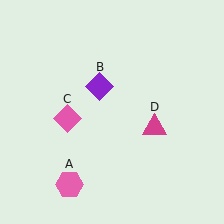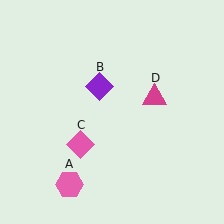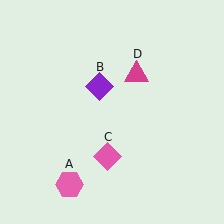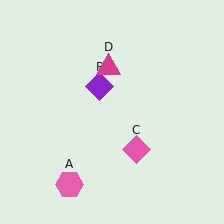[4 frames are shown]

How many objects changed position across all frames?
2 objects changed position: pink diamond (object C), magenta triangle (object D).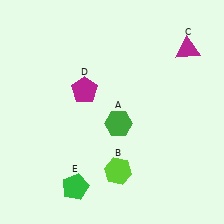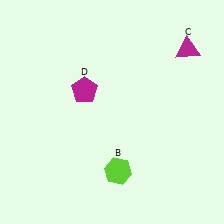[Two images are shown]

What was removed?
The green pentagon (E), the green hexagon (A) were removed in Image 2.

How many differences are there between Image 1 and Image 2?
There are 2 differences between the two images.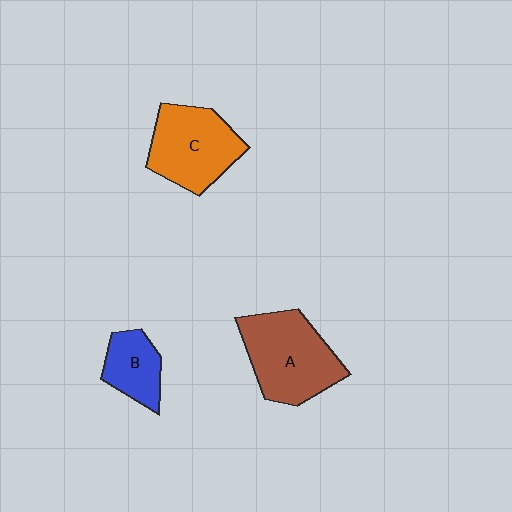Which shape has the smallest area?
Shape B (blue).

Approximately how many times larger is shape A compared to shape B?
Approximately 2.0 times.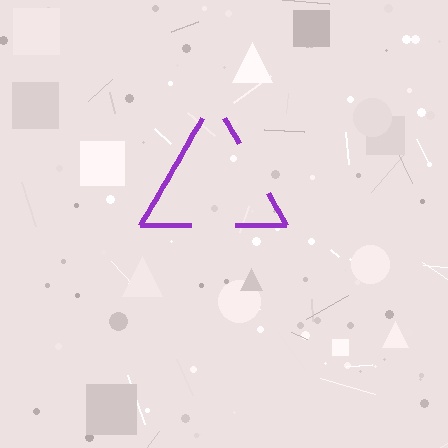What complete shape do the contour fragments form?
The contour fragments form a triangle.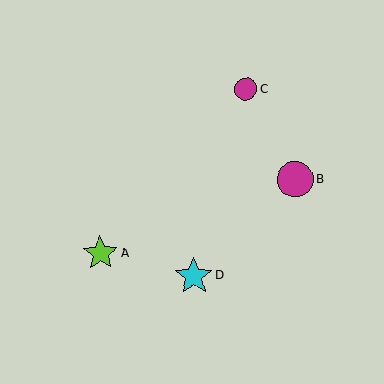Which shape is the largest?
The cyan star (labeled D) is the largest.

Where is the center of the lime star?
The center of the lime star is at (100, 253).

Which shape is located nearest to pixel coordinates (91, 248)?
The lime star (labeled A) at (100, 253) is nearest to that location.